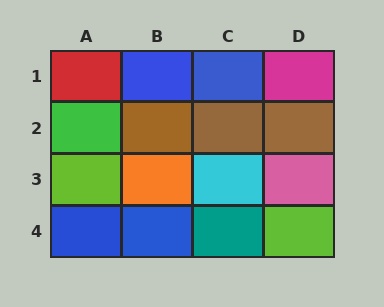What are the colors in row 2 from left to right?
Green, brown, brown, brown.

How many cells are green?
1 cell is green.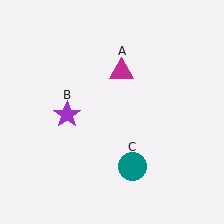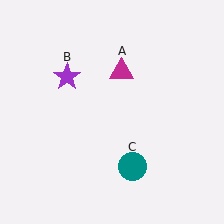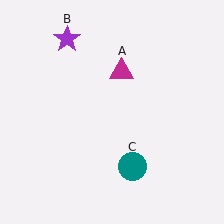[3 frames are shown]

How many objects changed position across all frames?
1 object changed position: purple star (object B).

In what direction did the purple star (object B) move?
The purple star (object B) moved up.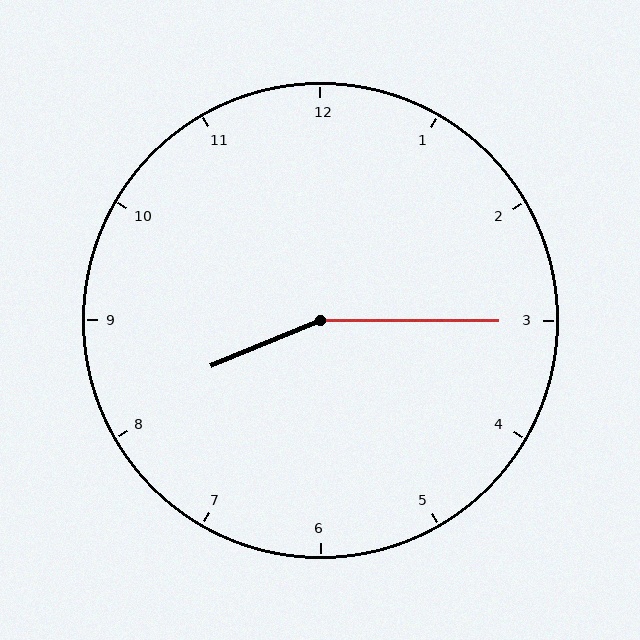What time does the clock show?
8:15.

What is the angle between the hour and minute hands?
Approximately 158 degrees.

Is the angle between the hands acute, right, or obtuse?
It is obtuse.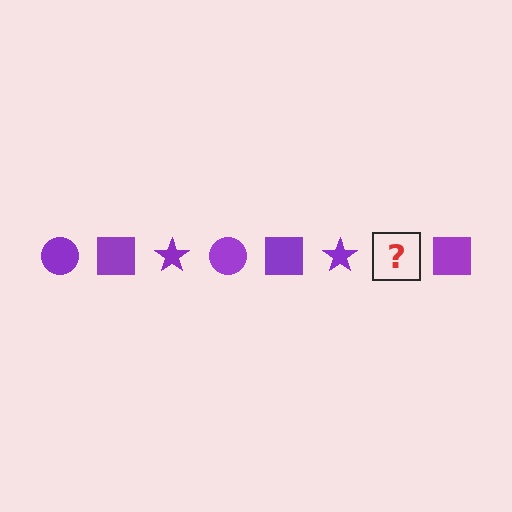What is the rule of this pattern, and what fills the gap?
The rule is that the pattern cycles through circle, square, star shapes in purple. The gap should be filled with a purple circle.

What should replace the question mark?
The question mark should be replaced with a purple circle.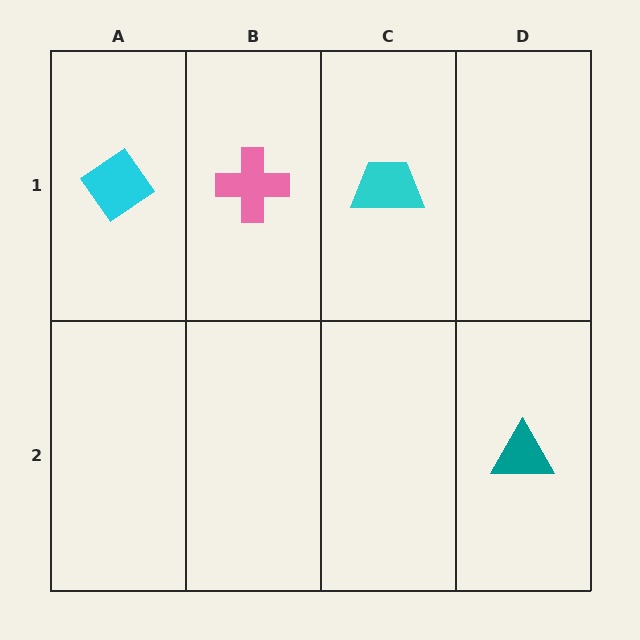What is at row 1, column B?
A pink cross.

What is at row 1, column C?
A cyan trapezoid.